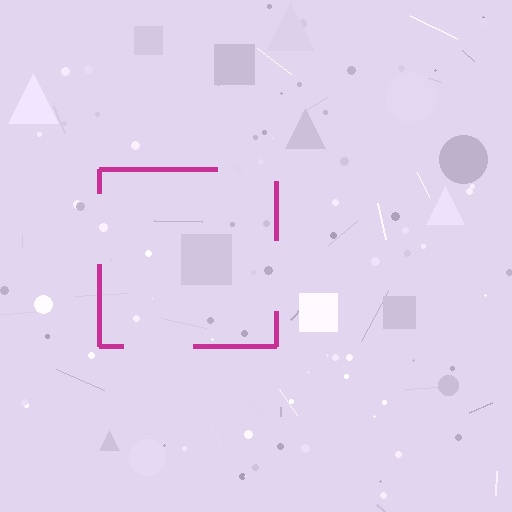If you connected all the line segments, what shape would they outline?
They would outline a square.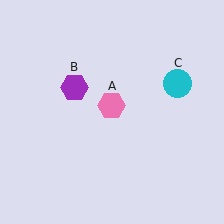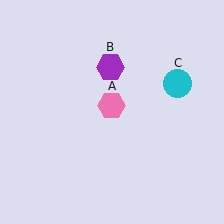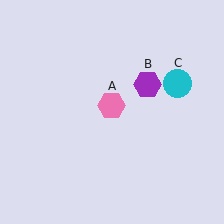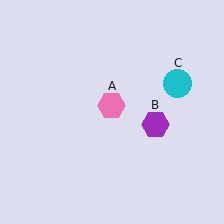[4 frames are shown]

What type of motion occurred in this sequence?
The purple hexagon (object B) rotated clockwise around the center of the scene.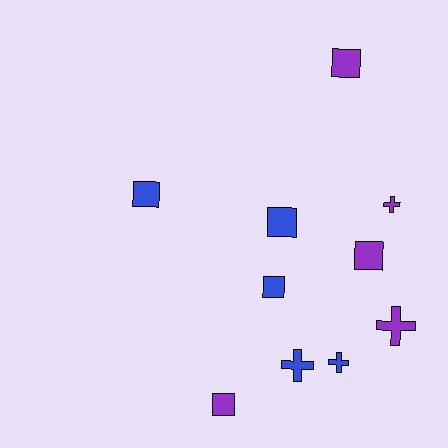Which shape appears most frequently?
Square, with 6 objects.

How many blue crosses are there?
There are 2 blue crosses.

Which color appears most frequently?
Blue, with 5 objects.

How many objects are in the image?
There are 10 objects.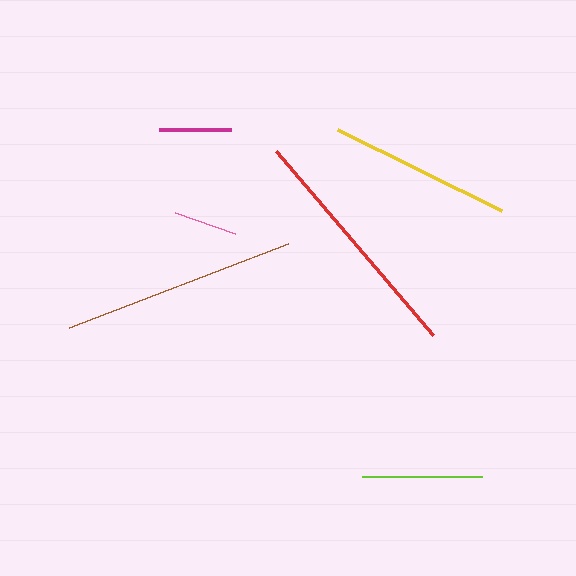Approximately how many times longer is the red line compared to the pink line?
The red line is approximately 3.8 times the length of the pink line.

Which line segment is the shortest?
The pink line is the shortest at approximately 64 pixels.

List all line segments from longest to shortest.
From longest to shortest: red, brown, yellow, lime, magenta, pink.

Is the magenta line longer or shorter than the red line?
The red line is longer than the magenta line.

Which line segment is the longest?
The red line is the longest at approximately 242 pixels.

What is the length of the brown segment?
The brown segment is approximately 235 pixels long.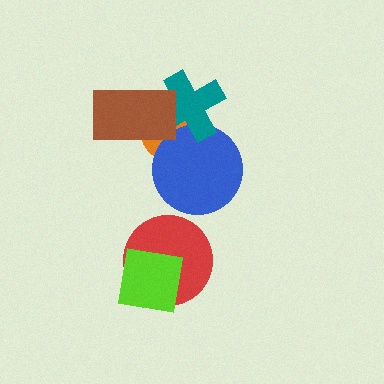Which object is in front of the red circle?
The lime square is in front of the red circle.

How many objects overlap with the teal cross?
3 objects overlap with the teal cross.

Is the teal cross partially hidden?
Yes, it is partially covered by another shape.